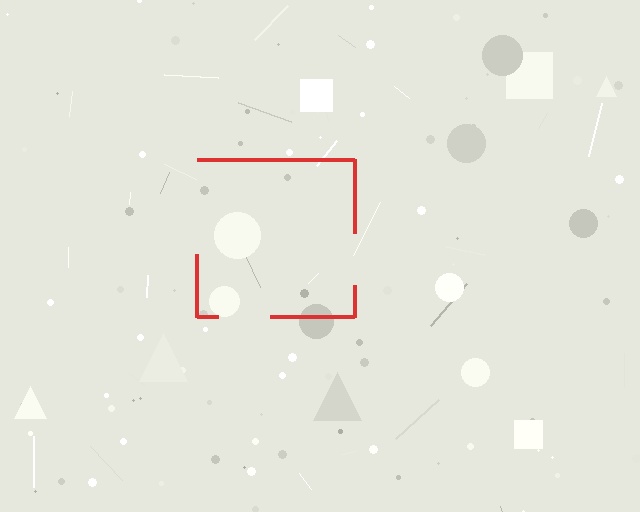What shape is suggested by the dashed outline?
The dashed outline suggests a square.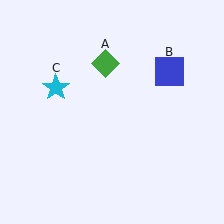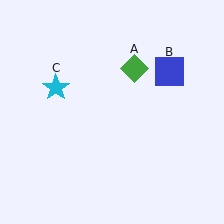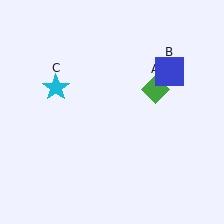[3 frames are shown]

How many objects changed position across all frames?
1 object changed position: green diamond (object A).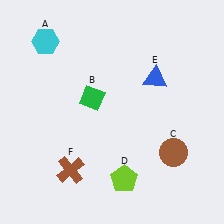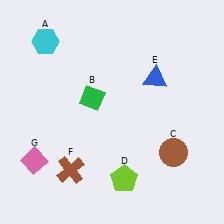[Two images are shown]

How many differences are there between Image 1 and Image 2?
There is 1 difference between the two images.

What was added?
A pink diamond (G) was added in Image 2.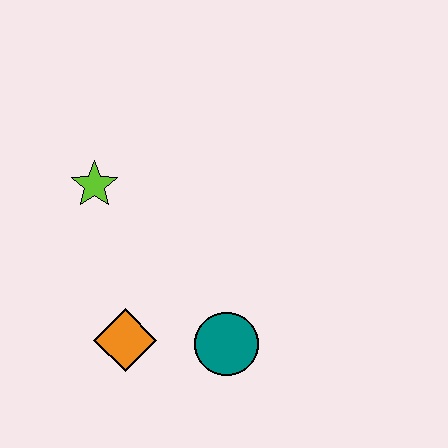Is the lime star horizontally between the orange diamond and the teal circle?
No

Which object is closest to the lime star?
The orange diamond is closest to the lime star.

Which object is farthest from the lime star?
The teal circle is farthest from the lime star.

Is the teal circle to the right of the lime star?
Yes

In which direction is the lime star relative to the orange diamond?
The lime star is above the orange diamond.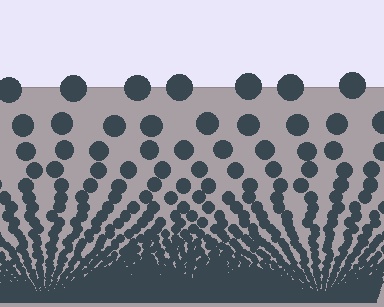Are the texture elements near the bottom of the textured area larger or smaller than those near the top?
Smaller. The gradient is inverted — elements near the bottom are smaller and denser.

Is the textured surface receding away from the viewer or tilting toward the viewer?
The surface appears to tilt toward the viewer. Texture elements get larger and sparser toward the top.